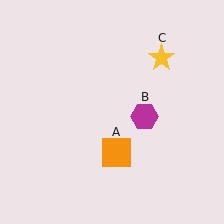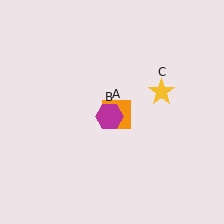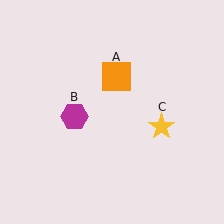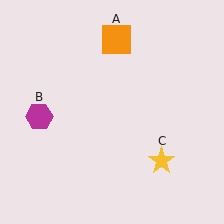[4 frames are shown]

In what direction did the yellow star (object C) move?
The yellow star (object C) moved down.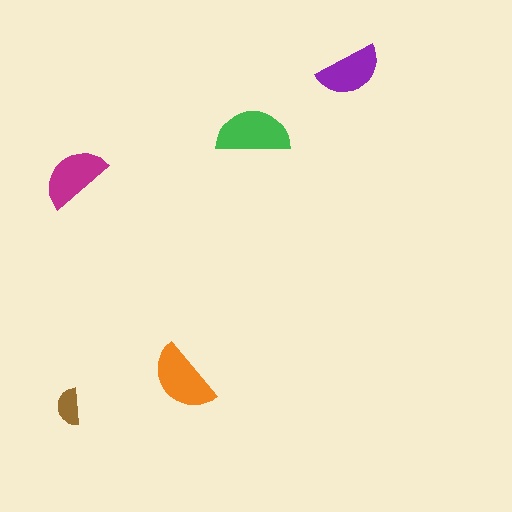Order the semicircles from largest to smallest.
the green one, the orange one, the magenta one, the purple one, the brown one.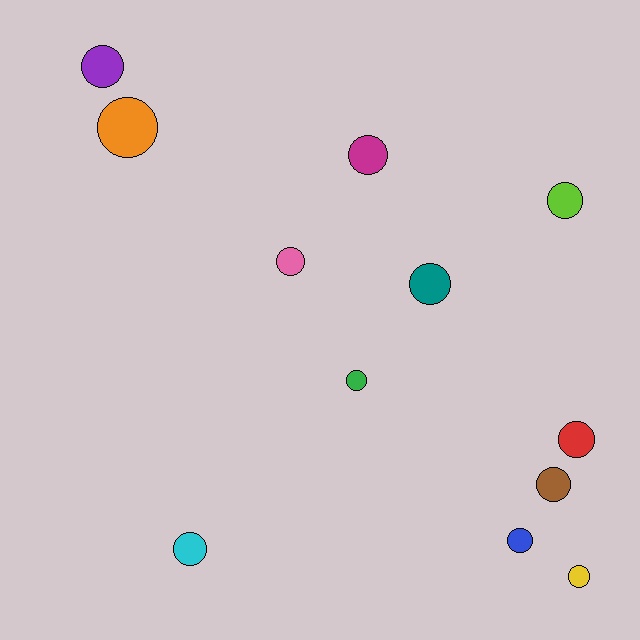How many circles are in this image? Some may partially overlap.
There are 12 circles.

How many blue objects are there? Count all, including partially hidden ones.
There is 1 blue object.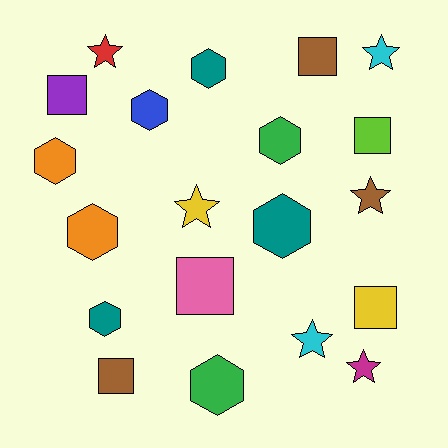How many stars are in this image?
There are 6 stars.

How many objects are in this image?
There are 20 objects.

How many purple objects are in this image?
There is 1 purple object.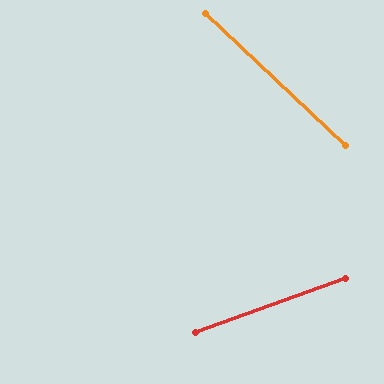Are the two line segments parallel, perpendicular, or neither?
Neither parallel nor perpendicular — they differ by about 63°.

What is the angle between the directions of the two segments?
Approximately 63 degrees.